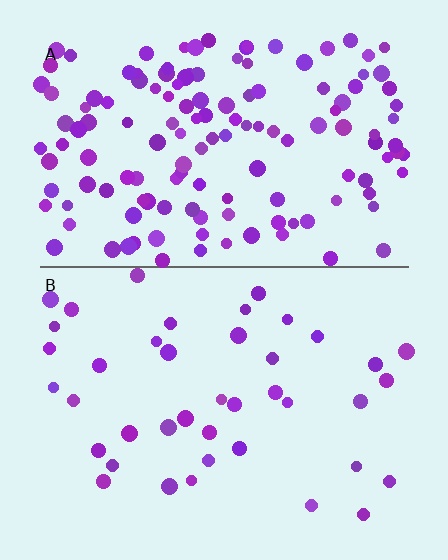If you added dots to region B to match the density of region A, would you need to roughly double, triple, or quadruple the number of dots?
Approximately triple.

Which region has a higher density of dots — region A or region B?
A (the top).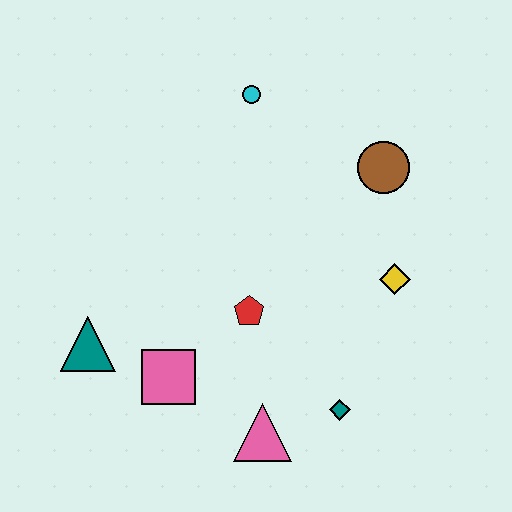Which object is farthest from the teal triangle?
The brown circle is farthest from the teal triangle.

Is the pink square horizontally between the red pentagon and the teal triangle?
Yes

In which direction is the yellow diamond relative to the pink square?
The yellow diamond is to the right of the pink square.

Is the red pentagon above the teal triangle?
Yes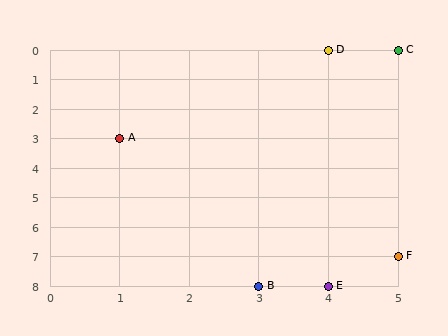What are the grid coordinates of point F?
Point F is at grid coordinates (5, 7).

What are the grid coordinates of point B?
Point B is at grid coordinates (3, 8).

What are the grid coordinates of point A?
Point A is at grid coordinates (1, 3).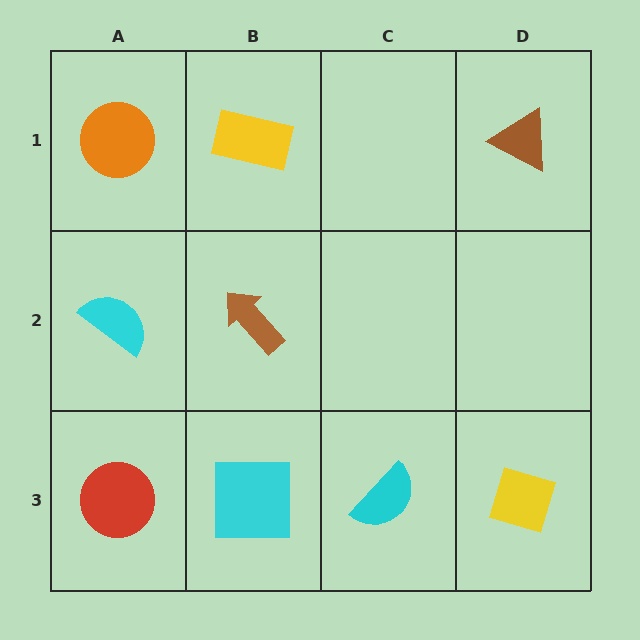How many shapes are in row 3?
4 shapes.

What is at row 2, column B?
A brown arrow.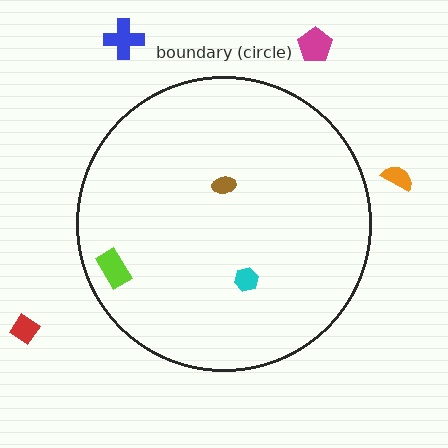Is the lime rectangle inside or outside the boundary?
Inside.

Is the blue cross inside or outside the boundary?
Outside.